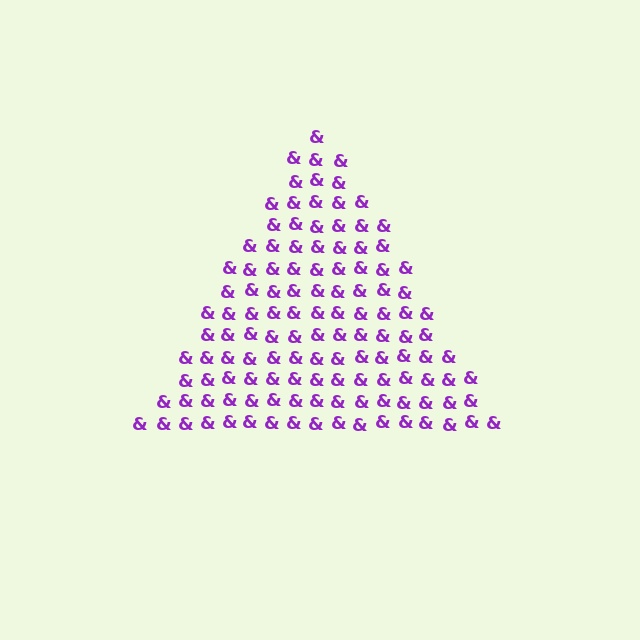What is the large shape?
The large shape is a triangle.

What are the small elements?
The small elements are ampersands.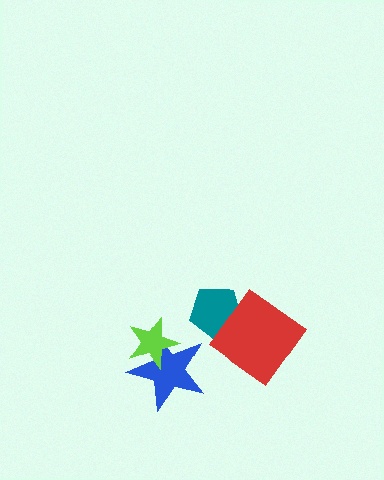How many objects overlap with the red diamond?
1 object overlaps with the red diamond.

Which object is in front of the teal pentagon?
The red diamond is in front of the teal pentagon.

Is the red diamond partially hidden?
No, no other shape covers it.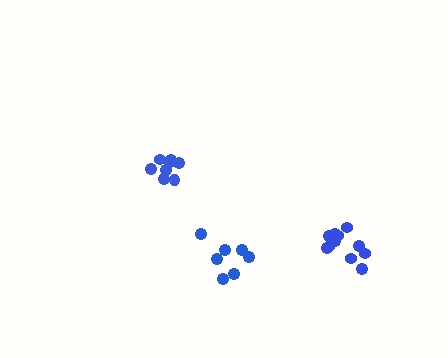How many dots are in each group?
Group 1: 8 dots, Group 2: 7 dots, Group 3: 11 dots (26 total).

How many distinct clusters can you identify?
There are 3 distinct clusters.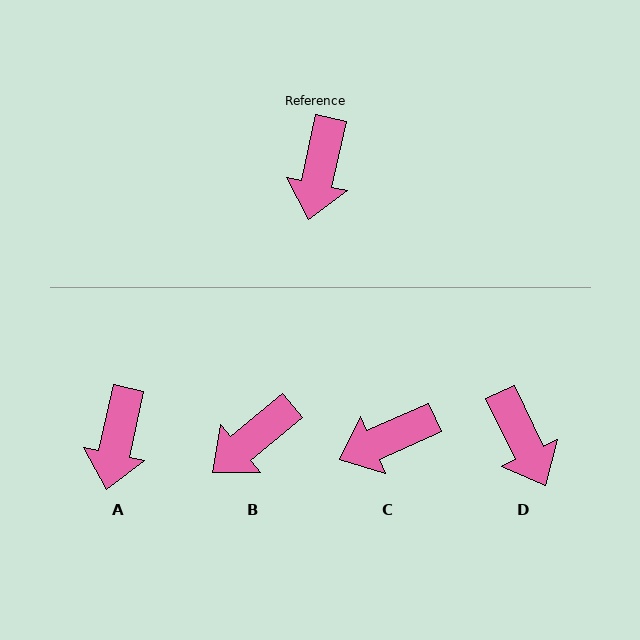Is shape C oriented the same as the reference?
No, it is off by about 54 degrees.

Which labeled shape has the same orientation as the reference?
A.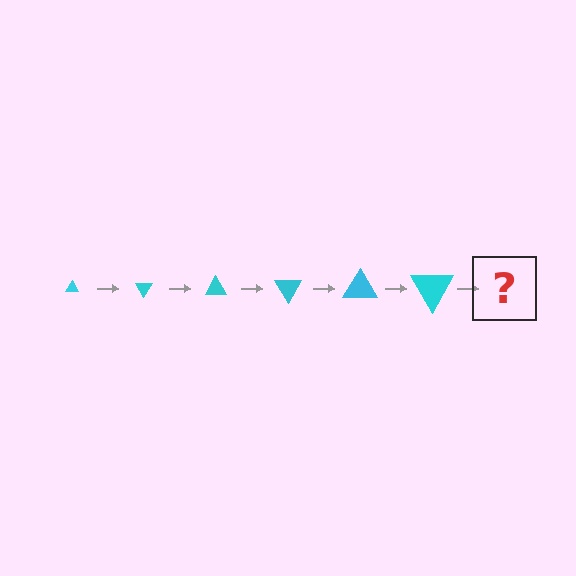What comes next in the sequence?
The next element should be a triangle, larger than the previous one and rotated 360 degrees from the start.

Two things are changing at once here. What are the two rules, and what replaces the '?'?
The two rules are that the triangle grows larger each step and it rotates 60 degrees each step. The '?' should be a triangle, larger than the previous one and rotated 360 degrees from the start.